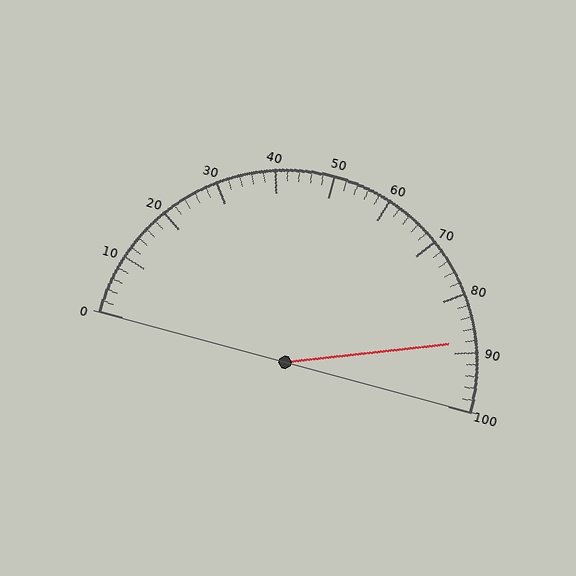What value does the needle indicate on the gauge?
The needle indicates approximately 88.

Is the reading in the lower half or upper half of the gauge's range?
The reading is in the upper half of the range (0 to 100).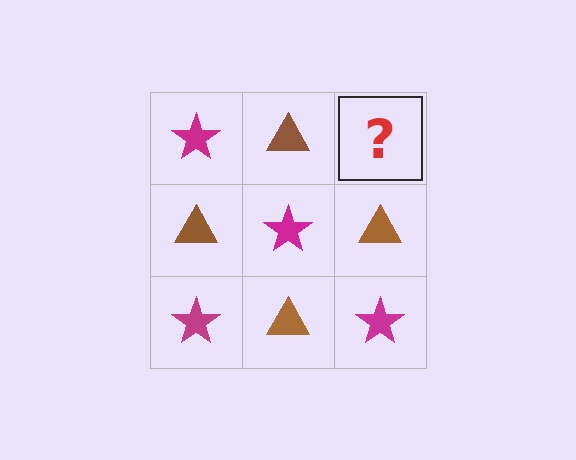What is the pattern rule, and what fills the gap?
The rule is that it alternates magenta star and brown triangle in a checkerboard pattern. The gap should be filled with a magenta star.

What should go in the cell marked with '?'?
The missing cell should contain a magenta star.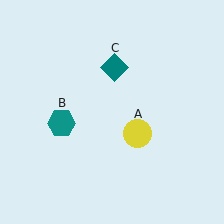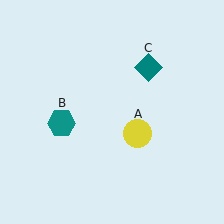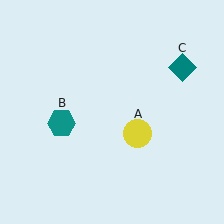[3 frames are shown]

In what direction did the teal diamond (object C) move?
The teal diamond (object C) moved right.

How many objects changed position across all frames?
1 object changed position: teal diamond (object C).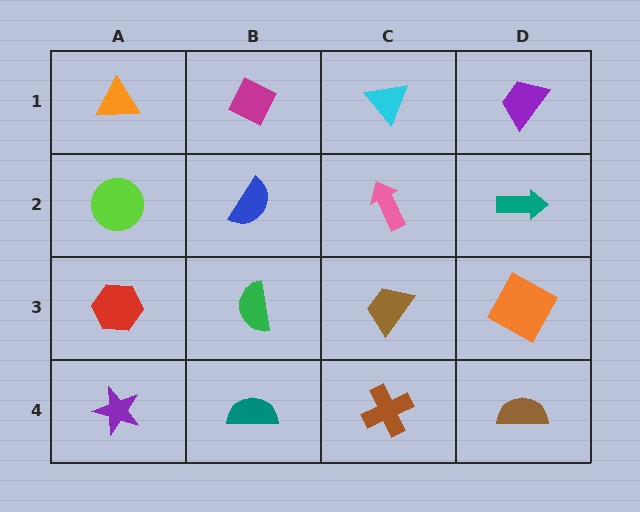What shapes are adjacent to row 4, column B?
A green semicircle (row 3, column B), a purple star (row 4, column A), a brown cross (row 4, column C).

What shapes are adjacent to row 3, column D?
A teal arrow (row 2, column D), a brown semicircle (row 4, column D), a brown trapezoid (row 3, column C).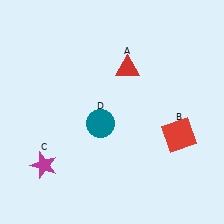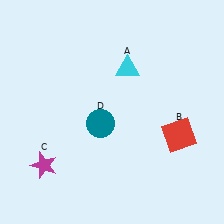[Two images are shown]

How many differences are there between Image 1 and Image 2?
There is 1 difference between the two images.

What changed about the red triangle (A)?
In Image 1, A is red. In Image 2, it changed to cyan.